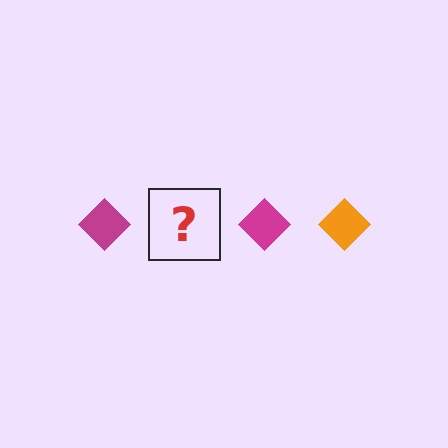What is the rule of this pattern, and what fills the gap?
The rule is that the pattern cycles through magenta, orange diamonds. The gap should be filled with an orange diamond.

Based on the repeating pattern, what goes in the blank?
The blank should be an orange diamond.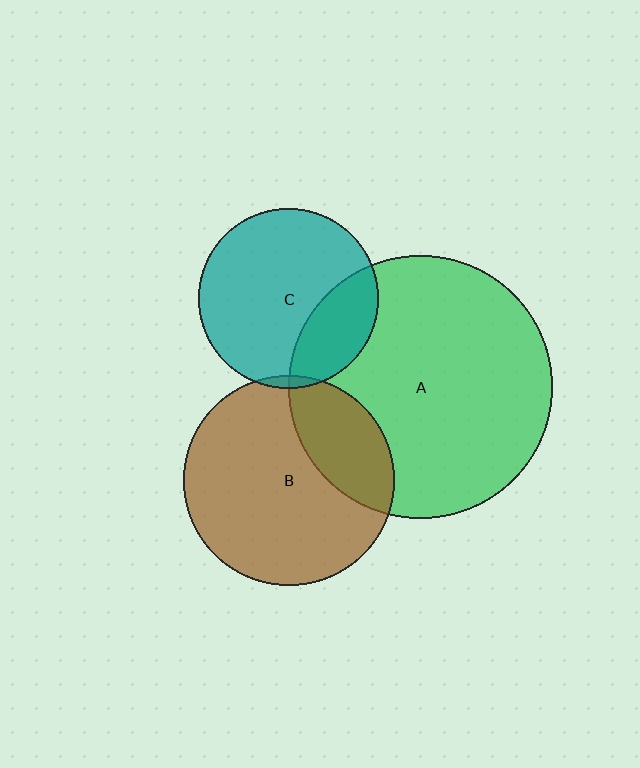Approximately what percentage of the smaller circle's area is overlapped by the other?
Approximately 25%.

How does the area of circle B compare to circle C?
Approximately 1.4 times.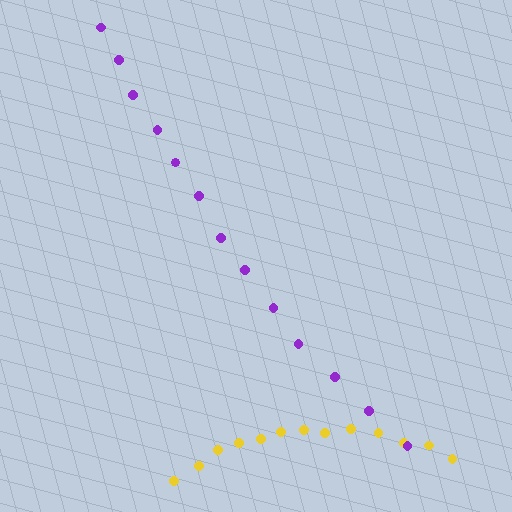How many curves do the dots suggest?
There are 2 distinct paths.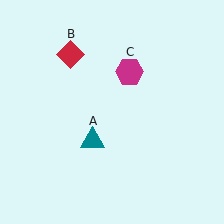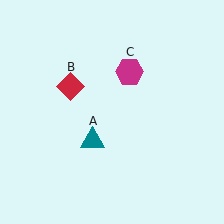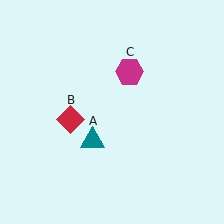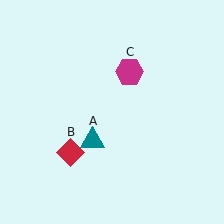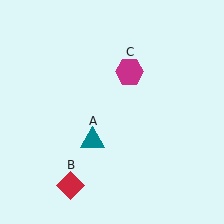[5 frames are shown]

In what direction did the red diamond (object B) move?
The red diamond (object B) moved down.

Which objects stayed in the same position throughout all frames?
Teal triangle (object A) and magenta hexagon (object C) remained stationary.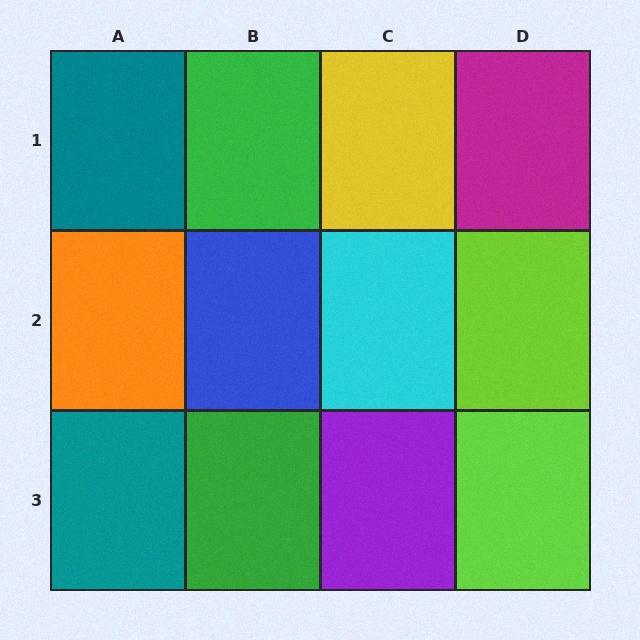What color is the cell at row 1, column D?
Magenta.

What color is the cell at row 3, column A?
Teal.